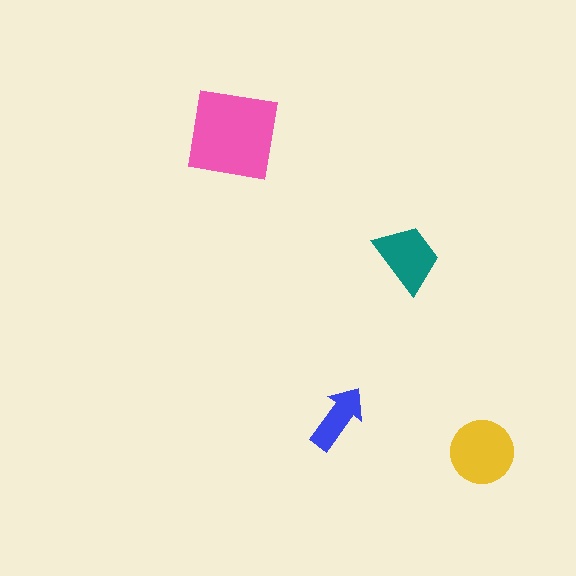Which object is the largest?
The pink square.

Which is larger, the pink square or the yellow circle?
The pink square.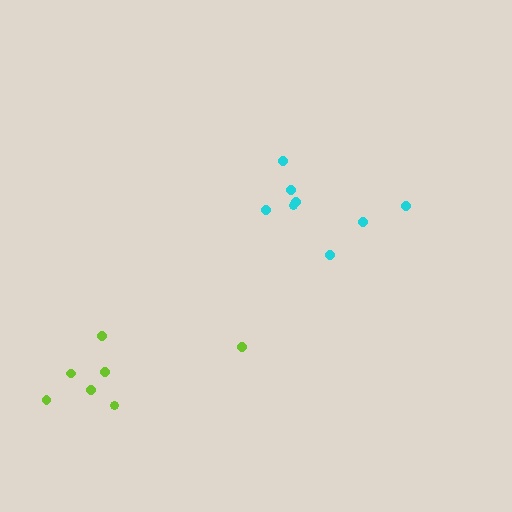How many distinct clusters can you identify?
There are 2 distinct clusters.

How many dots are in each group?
Group 1: 8 dots, Group 2: 7 dots (15 total).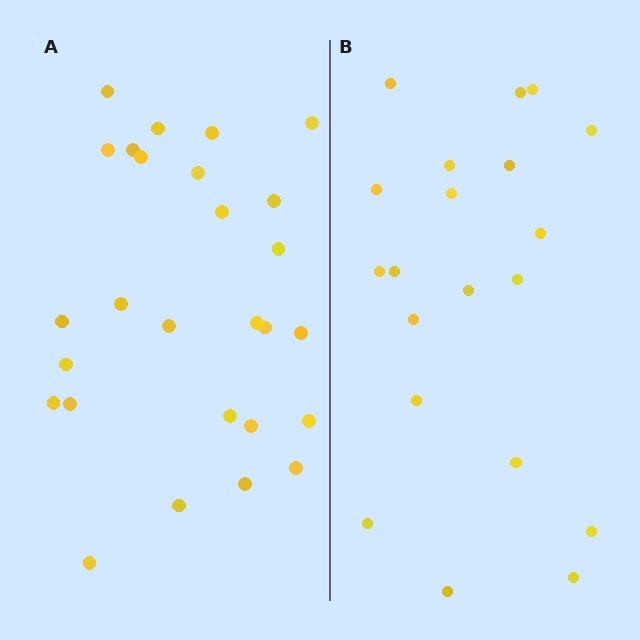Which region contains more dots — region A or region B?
Region A (the left region) has more dots.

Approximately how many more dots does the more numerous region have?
Region A has roughly 8 or so more dots than region B.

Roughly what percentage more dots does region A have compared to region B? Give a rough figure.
About 35% more.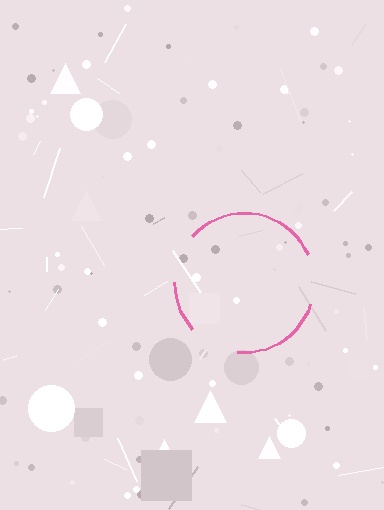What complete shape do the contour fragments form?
The contour fragments form a circle.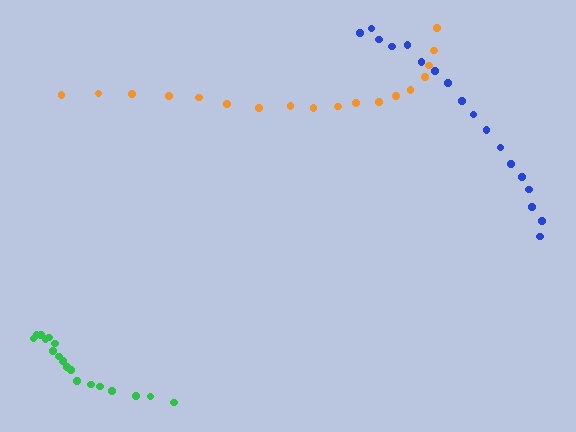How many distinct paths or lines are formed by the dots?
There are 3 distinct paths.